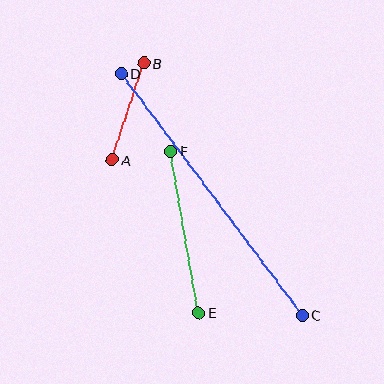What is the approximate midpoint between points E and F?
The midpoint is at approximately (185, 232) pixels.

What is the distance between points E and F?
The distance is approximately 164 pixels.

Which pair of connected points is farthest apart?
Points C and D are farthest apart.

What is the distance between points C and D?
The distance is approximately 302 pixels.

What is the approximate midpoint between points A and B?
The midpoint is at approximately (128, 111) pixels.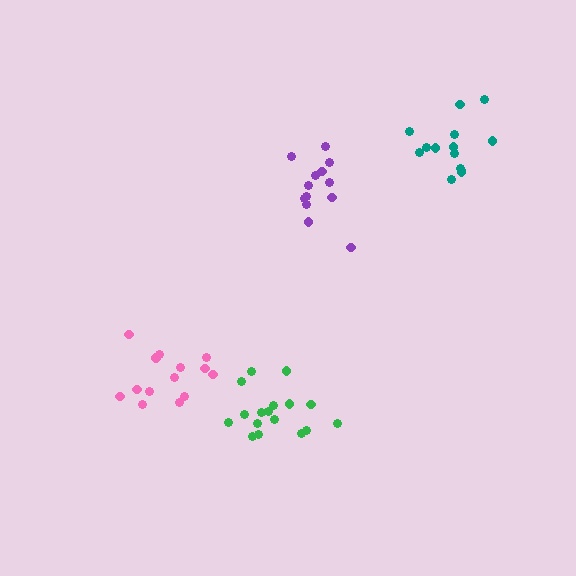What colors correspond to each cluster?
The clusters are colored: green, purple, pink, teal.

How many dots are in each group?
Group 1: 17 dots, Group 2: 13 dots, Group 3: 14 dots, Group 4: 14 dots (58 total).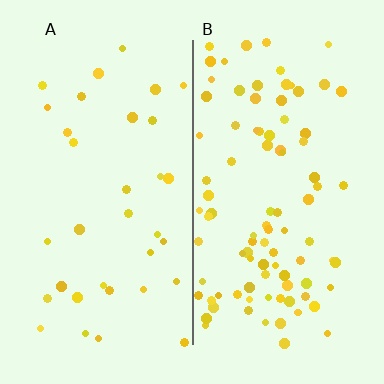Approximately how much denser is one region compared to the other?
Approximately 2.8× — region B over region A.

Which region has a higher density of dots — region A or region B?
B (the right).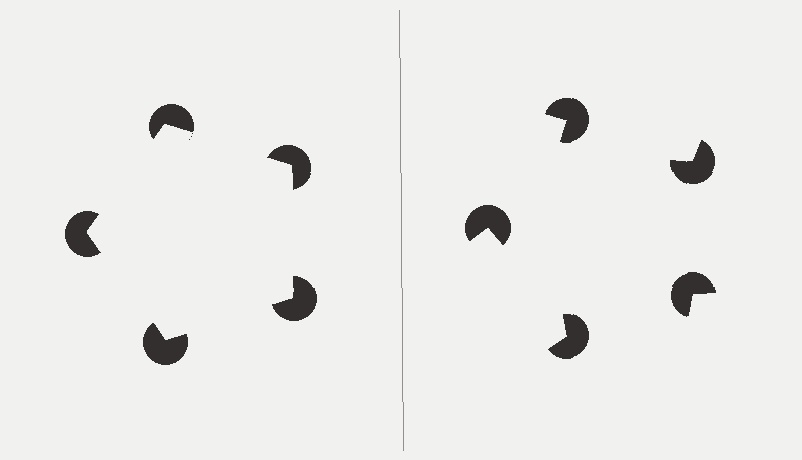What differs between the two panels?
The pac-man discs are positioned identically on both sides; only the wedge orientations differ. On the left they align to a pentagon; on the right they are misaligned.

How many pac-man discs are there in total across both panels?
10 — 5 on each side.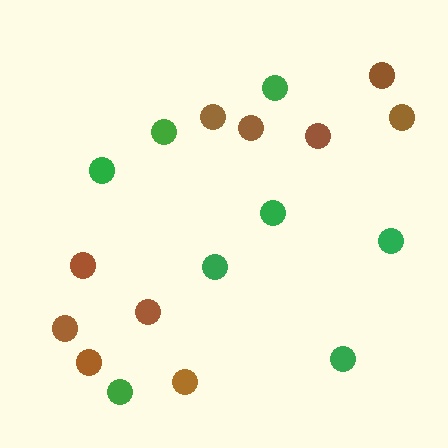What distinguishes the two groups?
There are 2 groups: one group of brown circles (10) and one group of green circles (8).